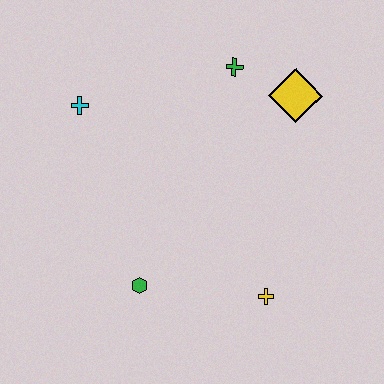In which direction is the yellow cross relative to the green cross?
The yellow cross is below the green cross.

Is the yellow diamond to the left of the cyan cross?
No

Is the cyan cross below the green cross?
Yes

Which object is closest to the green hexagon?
The yellow cross is closest to the green hexagon.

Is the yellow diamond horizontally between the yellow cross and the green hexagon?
No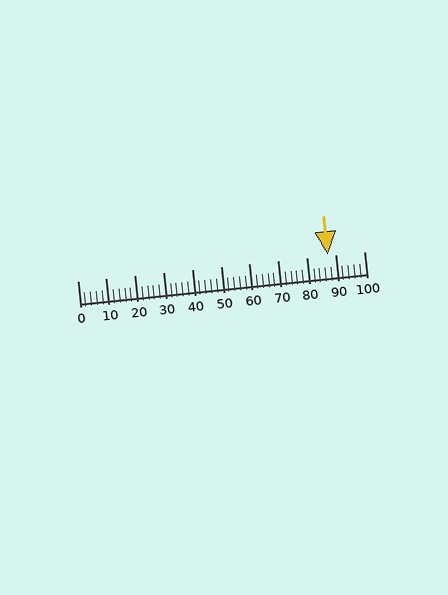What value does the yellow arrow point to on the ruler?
The yellow arrow points to approximately 87.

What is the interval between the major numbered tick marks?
The major tick marks are spaced 10 units apart.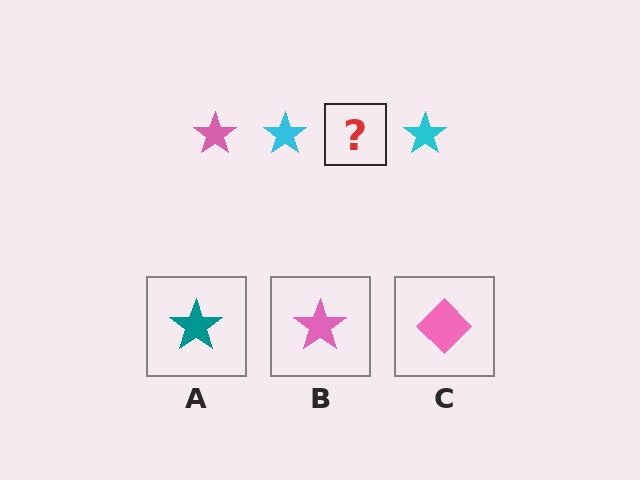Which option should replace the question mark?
Option B.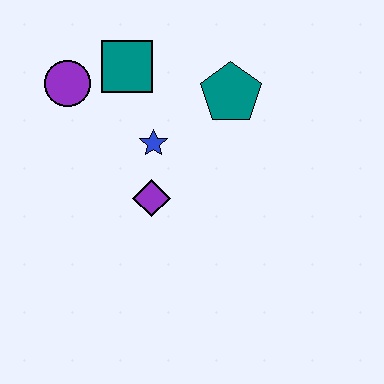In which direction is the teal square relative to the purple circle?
The teal square is to the right of the purple circle.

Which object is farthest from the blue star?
The purple circle is farthest from the blue star.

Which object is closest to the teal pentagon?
The blue star is closest to the teal pentagon.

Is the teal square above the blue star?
Yes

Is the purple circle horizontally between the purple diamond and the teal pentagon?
No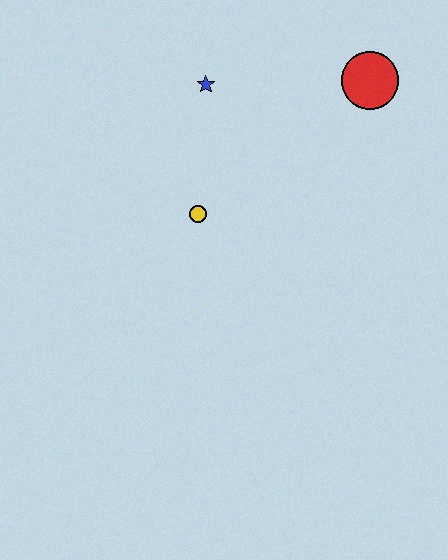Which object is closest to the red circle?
The blue star is closest to the red circle.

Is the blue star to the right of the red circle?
No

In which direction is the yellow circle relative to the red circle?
The yellow circle is to the left of the red circle.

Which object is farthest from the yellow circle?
The red circle is farthest from the yellow circle.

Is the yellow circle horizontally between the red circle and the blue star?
No